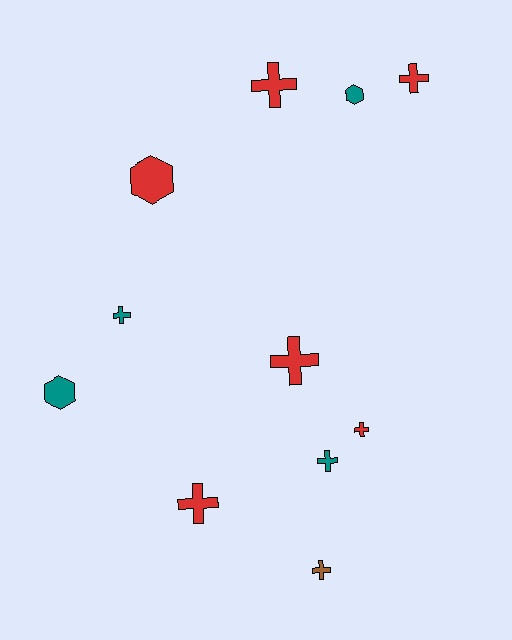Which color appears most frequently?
Red, with 6 objects.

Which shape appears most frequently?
Cross, with 8 objects.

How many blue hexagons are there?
There are no blue hexagons.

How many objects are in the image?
There are 11 objects.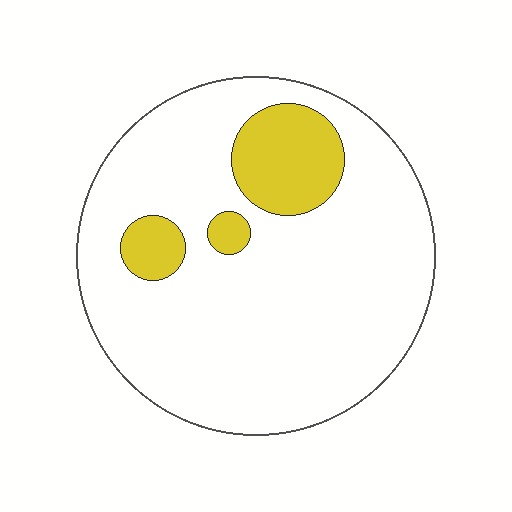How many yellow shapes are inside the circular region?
3.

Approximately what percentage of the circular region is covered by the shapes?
Approximately 15%.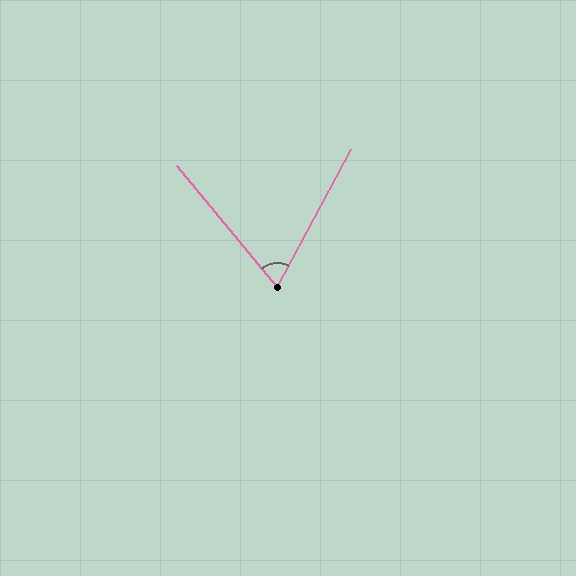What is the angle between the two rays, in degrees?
Approximately 68 degrees.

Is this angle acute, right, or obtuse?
It is acute.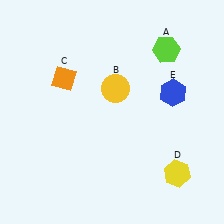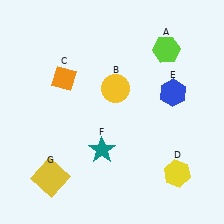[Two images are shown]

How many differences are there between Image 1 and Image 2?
There are 2 differences between the two images.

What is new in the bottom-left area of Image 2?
A teal star (F) was added in the bottom-left area of Image 2.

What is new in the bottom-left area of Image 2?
A yellow square (G) was added in the bottom-left area of Image 2.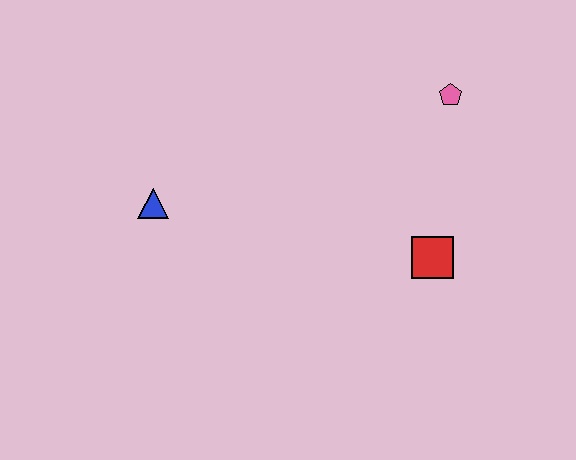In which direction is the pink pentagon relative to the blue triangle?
The pink pentagon is to the right of the blue triangle.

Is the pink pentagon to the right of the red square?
Yes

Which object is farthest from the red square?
The blue triangle is farthest from the red square.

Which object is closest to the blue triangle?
The red square is closest to the blue triangle.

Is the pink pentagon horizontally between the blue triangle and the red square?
No